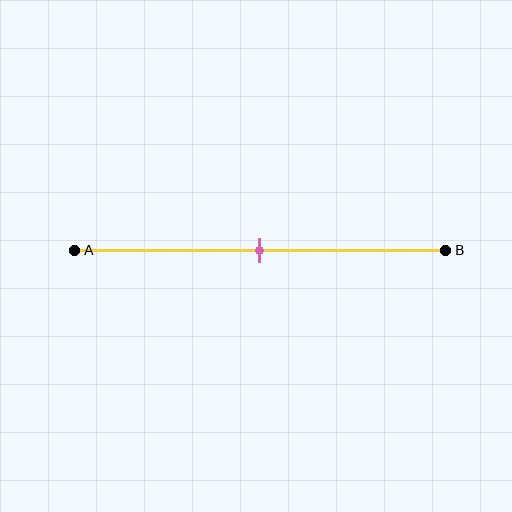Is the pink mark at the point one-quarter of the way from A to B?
No, the mark is at about 50% from A, not at the 25% one-quarter point.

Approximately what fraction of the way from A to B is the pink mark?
The pink mark is approximately 50% of the way from A to B.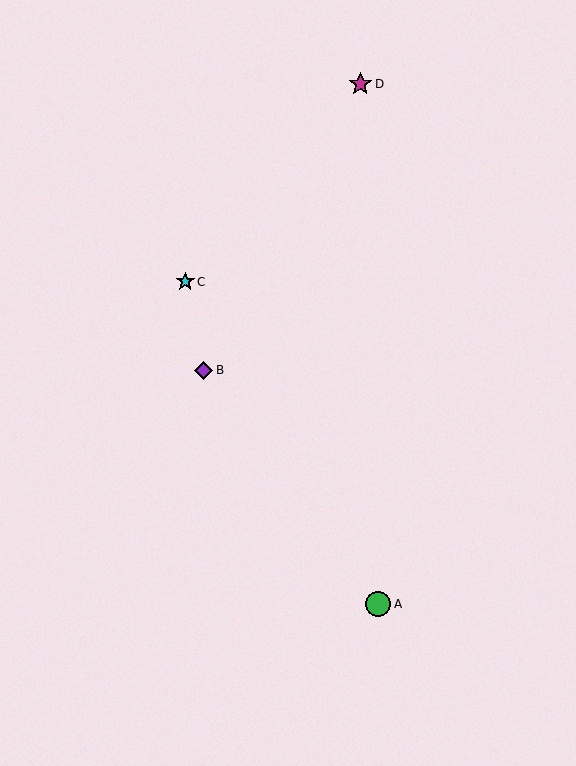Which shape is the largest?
The green circle (labeled A) is the largest.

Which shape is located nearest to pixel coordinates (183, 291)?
The cyan star (labeled C) at (185, 282) is nearest to that location.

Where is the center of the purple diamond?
The center of the purple diamond is at (204, 371).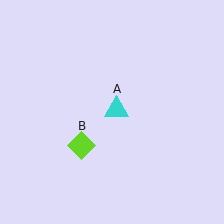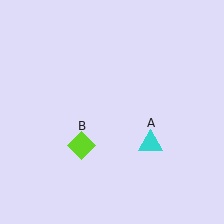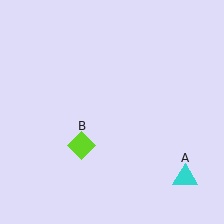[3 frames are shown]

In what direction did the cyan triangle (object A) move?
The cyan triangle (object A) moved down and to the right.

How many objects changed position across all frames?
1 object changed position: cyan triangle (object A).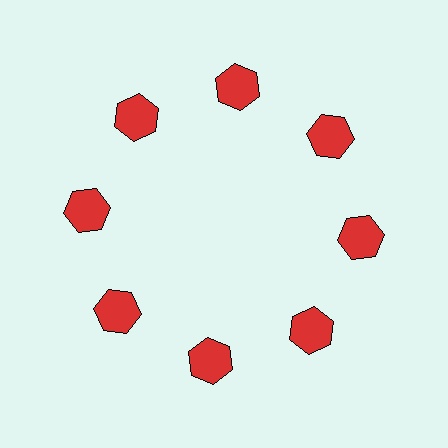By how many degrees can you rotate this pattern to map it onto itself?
The pattern maps onto itself every 45 degrees of rotation.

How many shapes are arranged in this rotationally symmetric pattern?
There are 8 shapes, arranged in 8 groups of 1.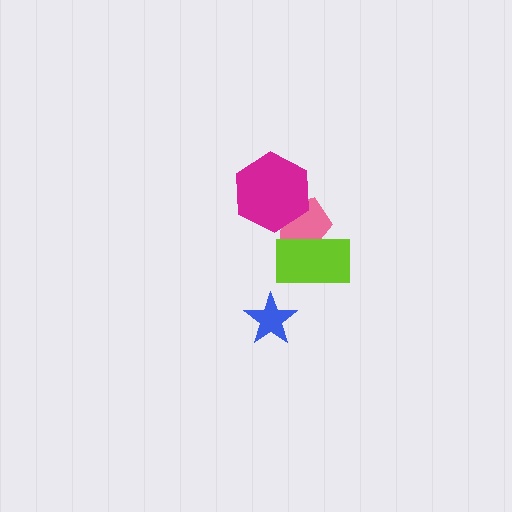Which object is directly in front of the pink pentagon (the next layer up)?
The lime rectangle is directly in front of the pink pentagon.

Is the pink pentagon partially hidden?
Yes, it is partially covered by another shape.